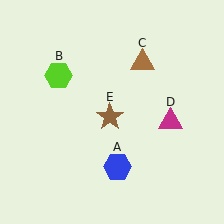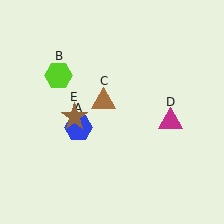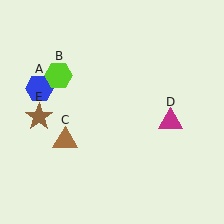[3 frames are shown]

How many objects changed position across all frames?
3 objects changed position: blue hexagon (object A), brown triangle (object C), brown star (object E).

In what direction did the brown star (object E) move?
The brown star (object E) moved left.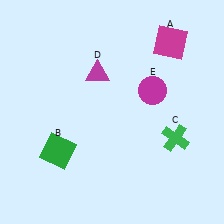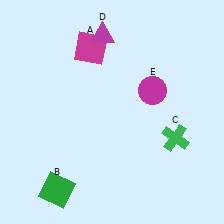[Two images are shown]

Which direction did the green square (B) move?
The green square (B) moved down.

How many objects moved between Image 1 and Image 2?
3 objects moved between the two images.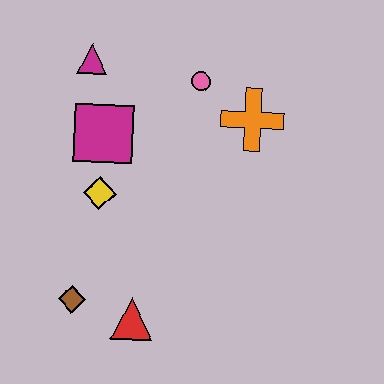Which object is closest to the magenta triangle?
The magenta square is closest to the magenta triangle.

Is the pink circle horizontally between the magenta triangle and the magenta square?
No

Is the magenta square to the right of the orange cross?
No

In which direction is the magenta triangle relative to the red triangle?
The magenta triangle is above the red triangle.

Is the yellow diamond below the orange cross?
Yes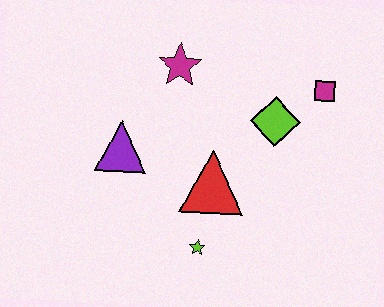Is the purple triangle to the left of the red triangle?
Yes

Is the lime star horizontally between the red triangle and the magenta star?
Yes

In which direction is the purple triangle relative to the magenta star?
The purple triangle is below the magenta star.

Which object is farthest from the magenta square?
The purple triangle is farthest from the magenta square.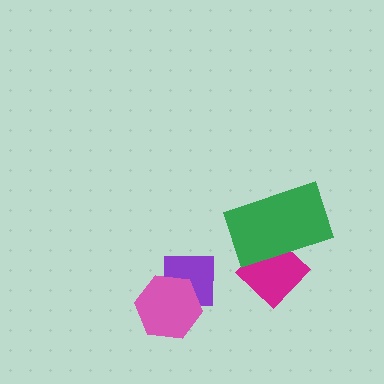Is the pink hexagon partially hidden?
No, no other shape covers it.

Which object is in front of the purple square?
The pink hexagon is in front of the purple square.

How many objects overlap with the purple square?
1 object overlaps with the purple square.